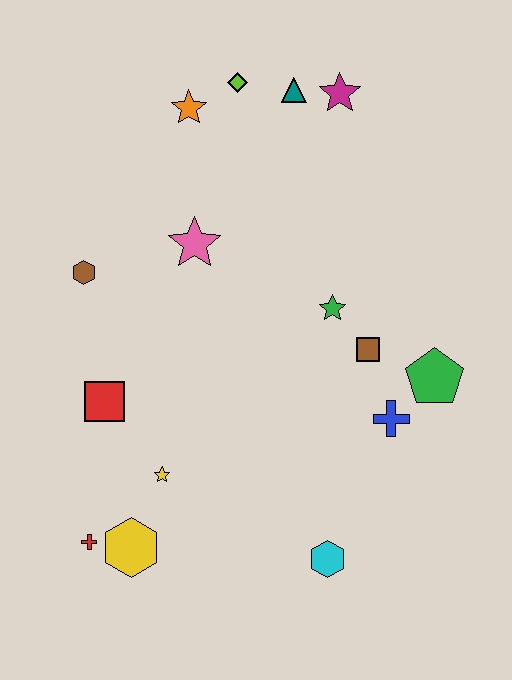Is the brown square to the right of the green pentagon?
No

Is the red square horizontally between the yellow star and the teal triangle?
No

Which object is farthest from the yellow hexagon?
The magenta star is farthest from the yellow hexagon.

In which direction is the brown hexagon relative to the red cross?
The brown hexagon is above the red cross.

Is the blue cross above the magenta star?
No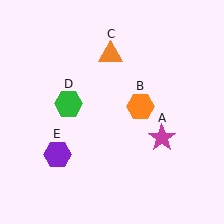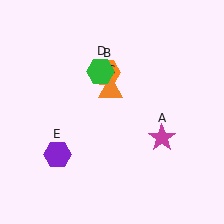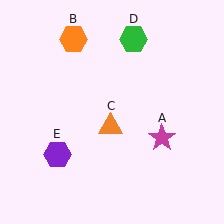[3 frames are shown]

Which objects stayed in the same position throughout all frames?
Magenta star (object A) and purple hexagon (object E) remained stationary.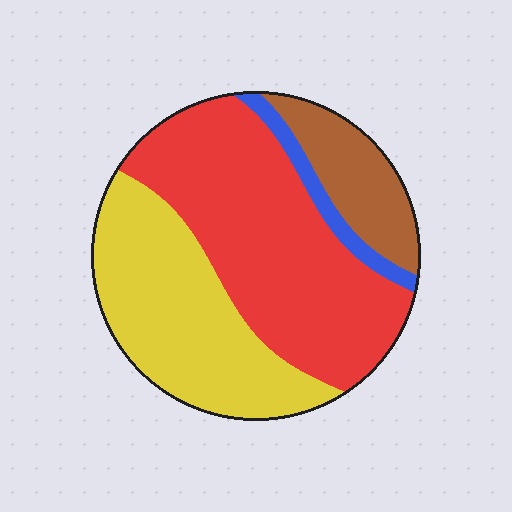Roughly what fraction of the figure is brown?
Brown covers around 15% of the figure.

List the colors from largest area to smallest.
From largest to smallest: red, yellow, brown, blue.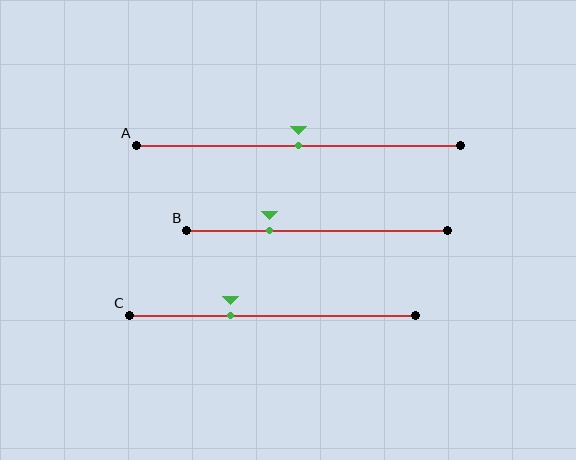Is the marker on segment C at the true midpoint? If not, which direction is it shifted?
No, the marker on segment C is shifted to the left by about 15% of the segment length.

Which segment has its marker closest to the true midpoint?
Segment A has its marker closest to the true midpoint.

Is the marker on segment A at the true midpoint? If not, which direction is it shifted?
Yes, the marker on segment A is at the true midpoint.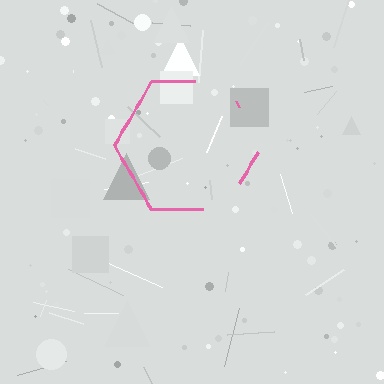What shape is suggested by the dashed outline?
The dashed outline suggests a hexagon.